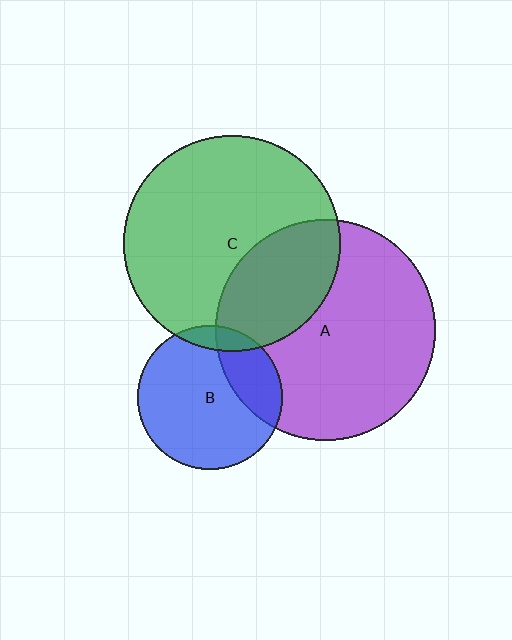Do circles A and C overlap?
Yes.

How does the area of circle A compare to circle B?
Approximately 2.3 times.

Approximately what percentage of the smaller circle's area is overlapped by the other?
Approximately 30%.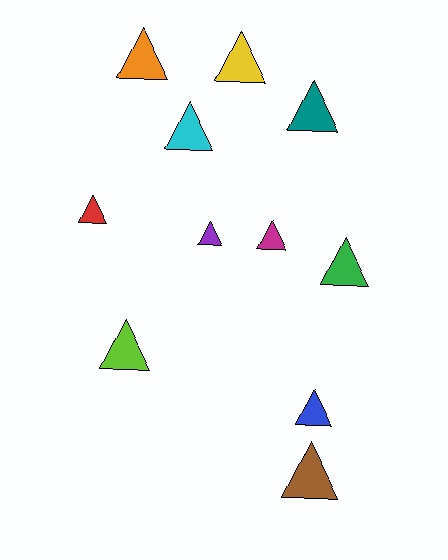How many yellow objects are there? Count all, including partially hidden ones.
There is 1 yellow object.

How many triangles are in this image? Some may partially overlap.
There are 11 triangles.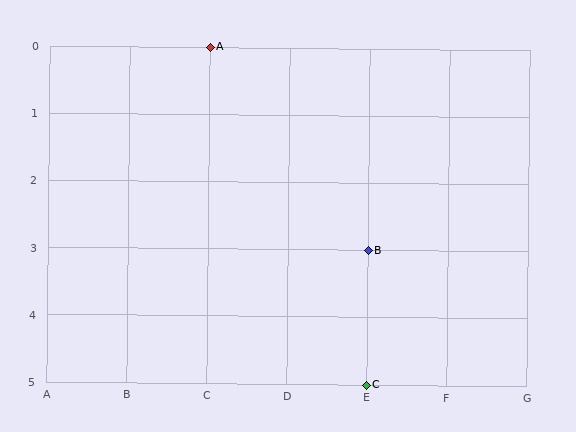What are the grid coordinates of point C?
Point C is at grid coordinates (E, 5).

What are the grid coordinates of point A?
Point A is at grid coordinates (C, 0).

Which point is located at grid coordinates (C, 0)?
Point A is at (C, 0).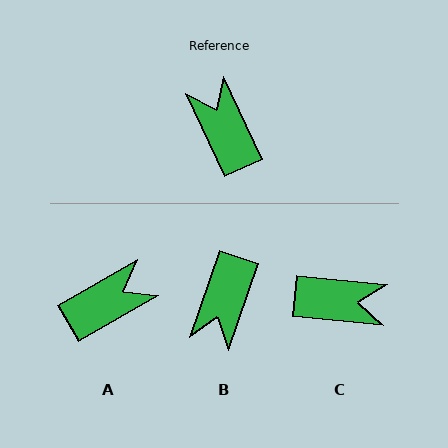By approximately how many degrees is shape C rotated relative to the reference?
Approximately 121 degrees clockwise.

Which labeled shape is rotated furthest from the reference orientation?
B, about 136 degrees away.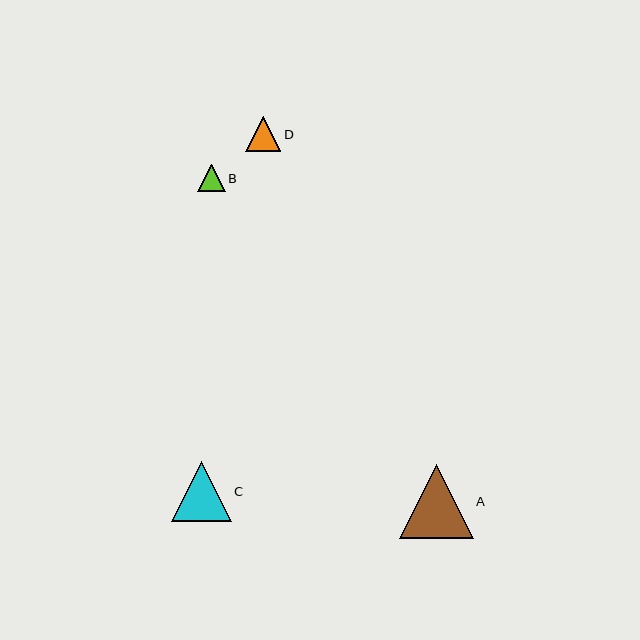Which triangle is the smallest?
Triangle B is the smallest with a size of approximately 27 pixels.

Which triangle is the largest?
Triangle A is the largest with a size of approximately 74 pixels.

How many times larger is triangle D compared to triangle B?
Triangle D is approximately 1.3 times the size of triangle B.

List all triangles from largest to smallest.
From largest to smallest: A, C, D, B.